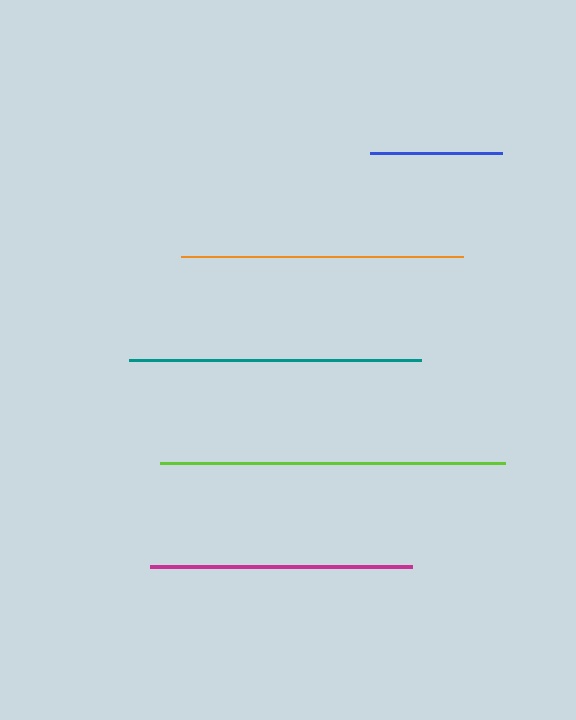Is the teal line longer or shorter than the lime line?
The lime line is longer than the teal line.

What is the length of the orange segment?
The orange segment is approximately 282 pixels long.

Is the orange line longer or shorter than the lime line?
The lime line is longer than the orange line.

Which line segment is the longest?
The lime line is the longest at approximately 345 pixels.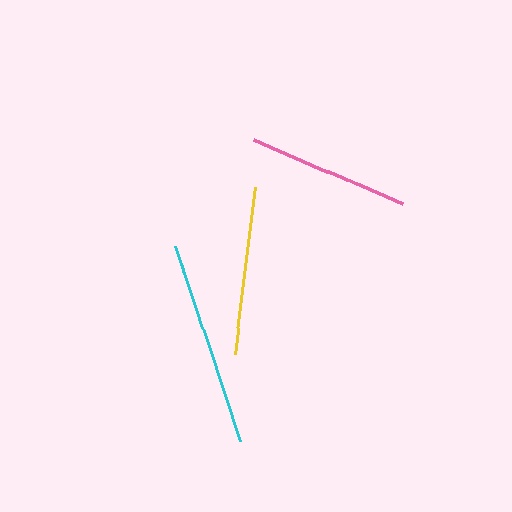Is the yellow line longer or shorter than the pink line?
The yellow line is longer than the pink line.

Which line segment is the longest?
The cyan line is the longest at approximately 206 pixels.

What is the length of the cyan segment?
The cyan segment is approximately 206 pixels long.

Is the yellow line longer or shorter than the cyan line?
The cyan line is longer than the yellow line.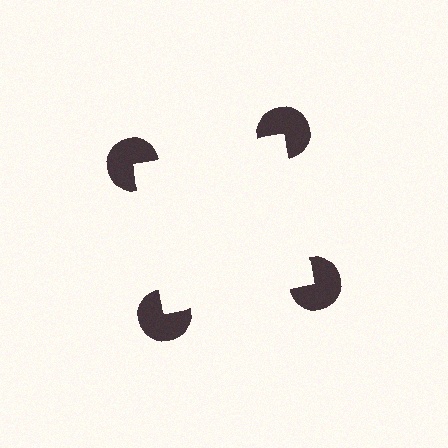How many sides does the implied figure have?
4 sides.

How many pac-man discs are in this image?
There are 4 — one at each vertex of the illusory square.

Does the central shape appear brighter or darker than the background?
It typically appears slightly brighter than the background, even though no actual brightness change is drawn.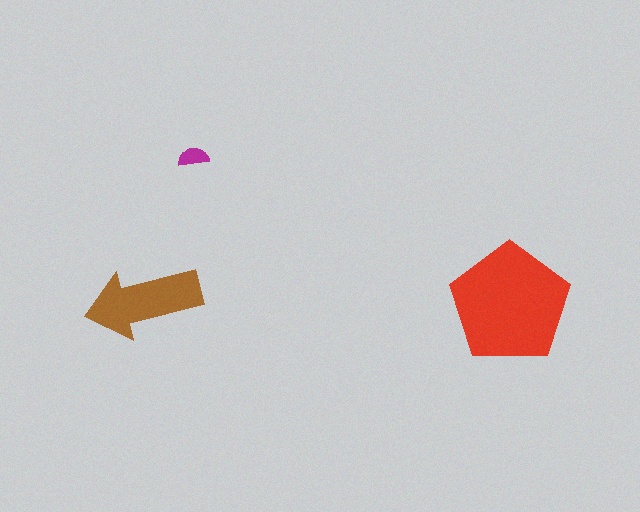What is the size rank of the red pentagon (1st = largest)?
1st.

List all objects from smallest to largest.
The magenta semicircle, the brown arrow, the red pentagon.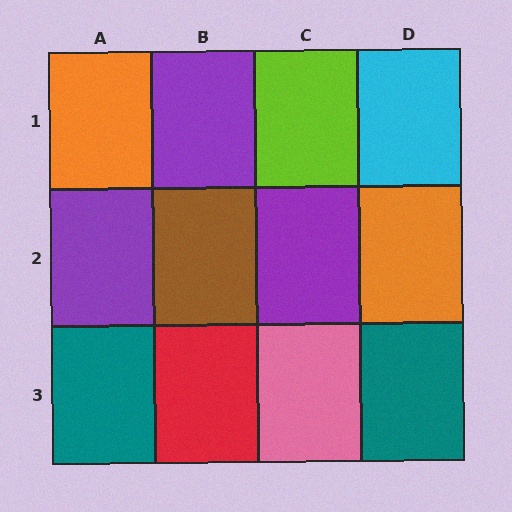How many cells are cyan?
1 cell is cyan.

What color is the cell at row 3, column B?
Red.